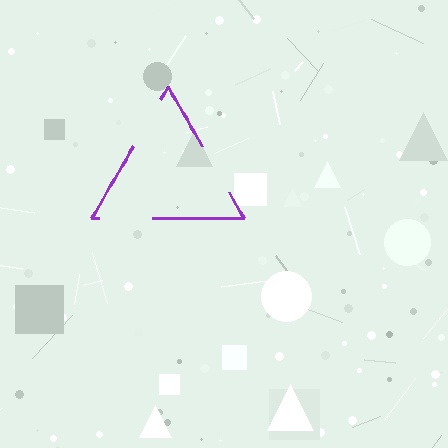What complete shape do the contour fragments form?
The contour fragments form a triangle.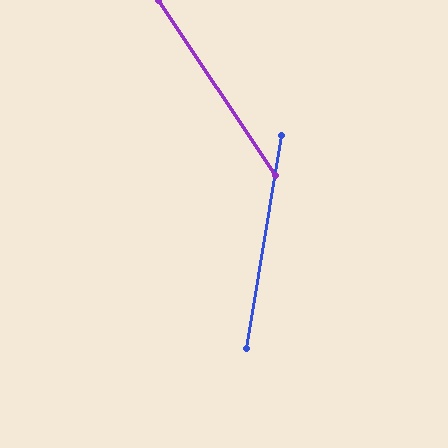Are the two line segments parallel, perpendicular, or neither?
Neither parallel nor perpendicular — they differ by about 43°.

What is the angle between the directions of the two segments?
Approximately 43 degrees.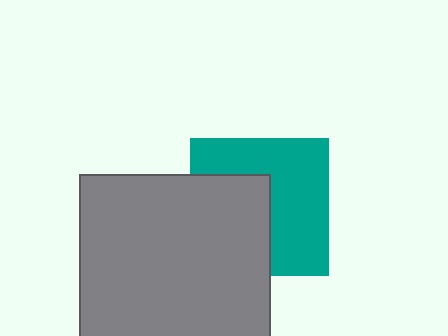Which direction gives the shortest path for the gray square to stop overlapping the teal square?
Moving left gives the shortest separation.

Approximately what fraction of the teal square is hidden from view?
Roughly 43% of the teal square is hidden behind the gray square.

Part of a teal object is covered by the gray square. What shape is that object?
It is a square.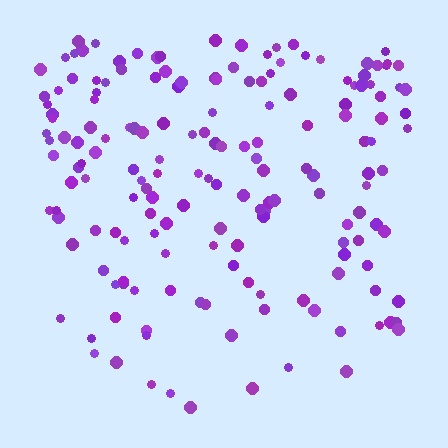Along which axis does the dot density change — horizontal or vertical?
Vertical.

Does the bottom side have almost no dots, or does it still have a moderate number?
Still a moderate number, just noticeably fewer than the top.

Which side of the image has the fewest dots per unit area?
The bottom.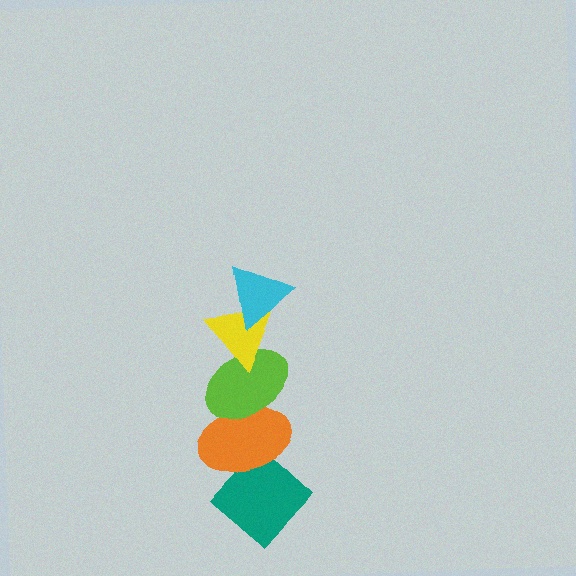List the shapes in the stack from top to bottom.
From top to bottom: the cyan triangle, the yellow triangle, the lime ellipse, the orange ellipse, the teal diamond.